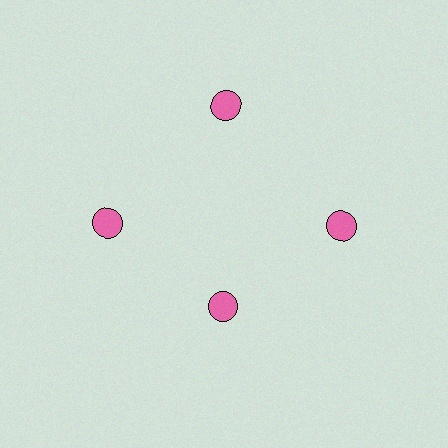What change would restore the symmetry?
The symmetry would be restored by moving it outward, back onto the ring so that all 4 circles sit at equal angles and equal distance from the center.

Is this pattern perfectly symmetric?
No. The 4 pink circles are arranged in a ring, but one element near the 6 o'clock position is pulled inward toward the center, breaking the 4-fold rotational symmetry.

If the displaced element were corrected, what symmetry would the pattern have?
It would have 4-fold rotational symmetry — the pattern would map onto itself every 90 degrees.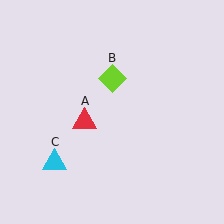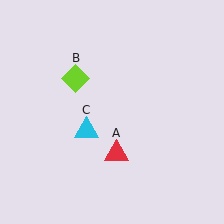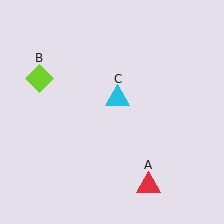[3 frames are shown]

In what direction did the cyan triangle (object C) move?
The cyan triangle (object C) moved up and to the right.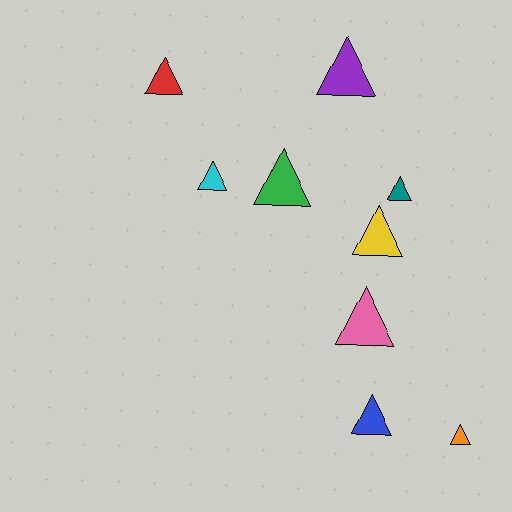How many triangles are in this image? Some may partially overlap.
There are 9 triangles.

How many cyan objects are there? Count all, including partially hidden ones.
There is 1 cyan object.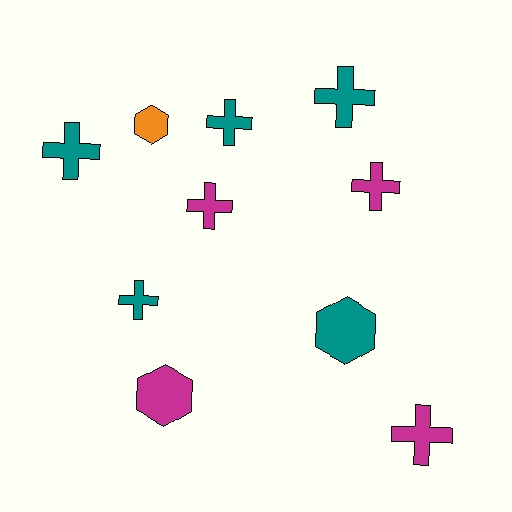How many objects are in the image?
There are 10 objects.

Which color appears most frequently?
Teal, with 5 objects.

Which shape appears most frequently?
Cross, with 7 objects.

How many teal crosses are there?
There are 4 teal crosses.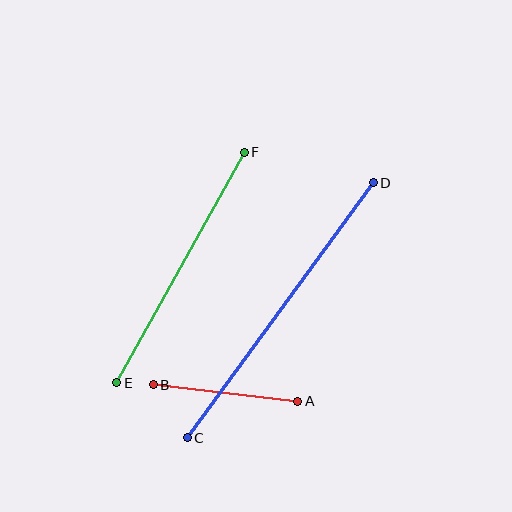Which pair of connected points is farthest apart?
Points C and D are farthest apart.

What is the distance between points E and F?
The distance is approximately 263 pixels.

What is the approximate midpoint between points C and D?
The midpoint is at approximately (280, 310) pixels.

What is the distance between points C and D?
The distance is approximately 316 pixels.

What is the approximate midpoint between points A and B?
The midpoint is at approximately (225, 393) pixels.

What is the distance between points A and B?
The distance is approximately 145 pixels.